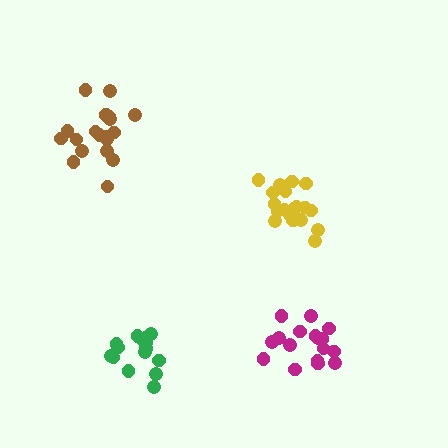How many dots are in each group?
Group 1: 20 dots, Group 2: 20 dots, Group 3: 16 dots, Group 4: 17 dots (73 total).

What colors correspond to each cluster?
The clusters are colored: yellow, brown, green, magenta.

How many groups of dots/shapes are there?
There are 4 groups.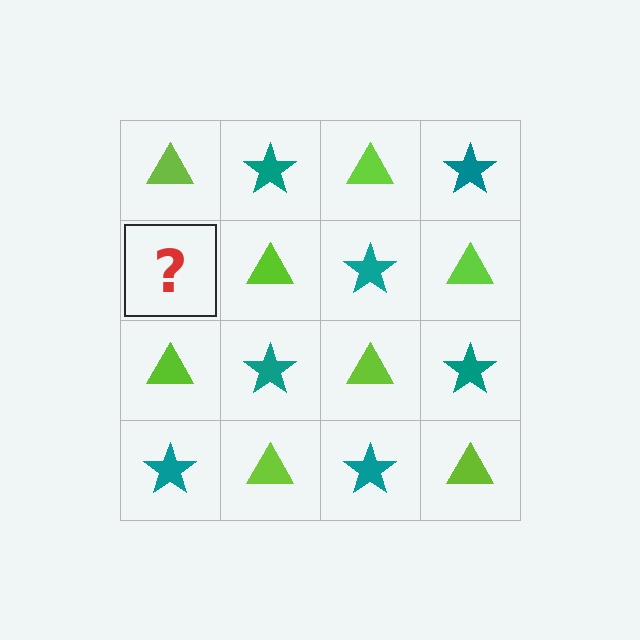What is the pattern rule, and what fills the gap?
The rule is that it alternates lime triangle and teal star in a checkerboard pattern. The gap should be filled with a teal star.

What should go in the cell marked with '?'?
The missing cell should contain a teal star.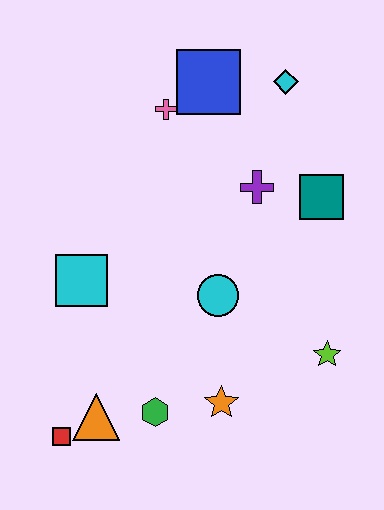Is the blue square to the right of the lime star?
No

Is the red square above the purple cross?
No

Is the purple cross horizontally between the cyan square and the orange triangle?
No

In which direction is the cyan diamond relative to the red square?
The cyan diamond is above the red square.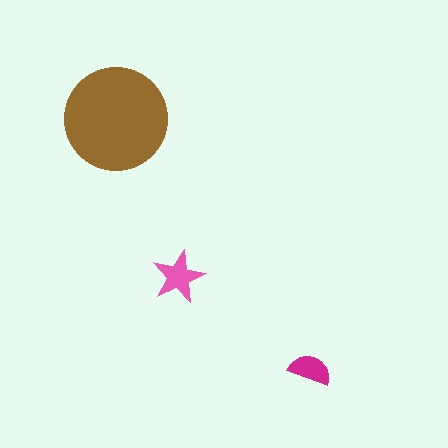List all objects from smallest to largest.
The magenta semicircle, the pink star, the brown circle.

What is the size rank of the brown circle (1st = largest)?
1st.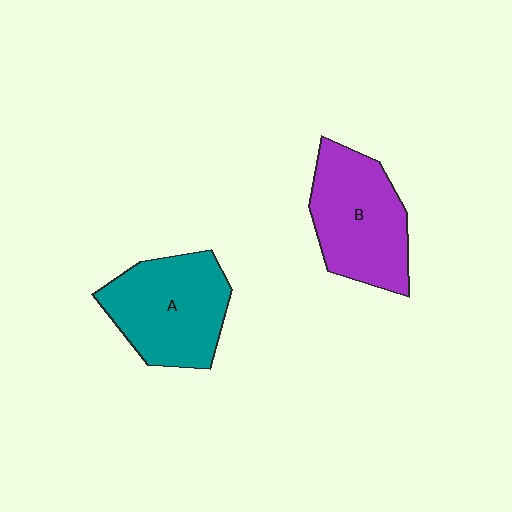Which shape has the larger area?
Shape A (teal).